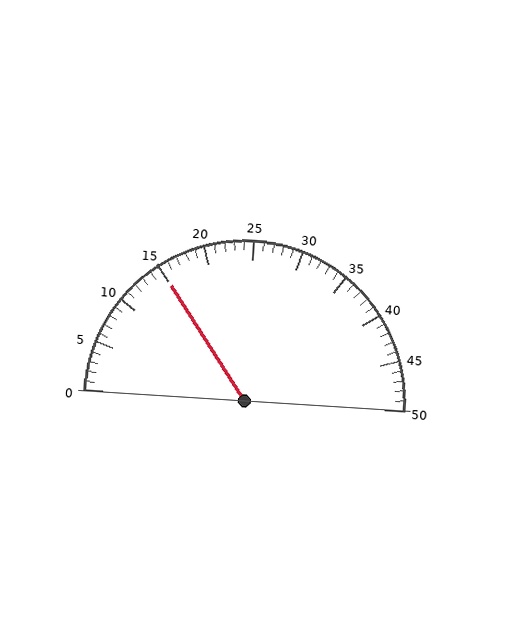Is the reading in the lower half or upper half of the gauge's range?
The reading is in the lower half of the range (0 to 50).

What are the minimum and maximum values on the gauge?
The gauge ranges from 0 to 50.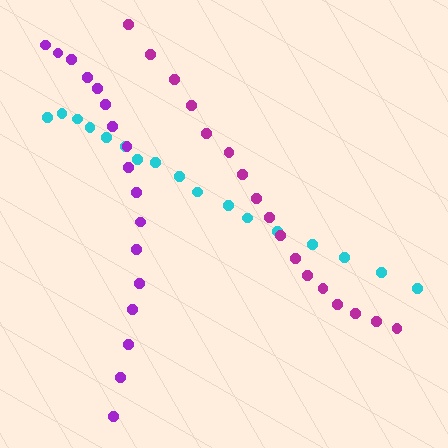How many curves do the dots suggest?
There are 3 distinct paths.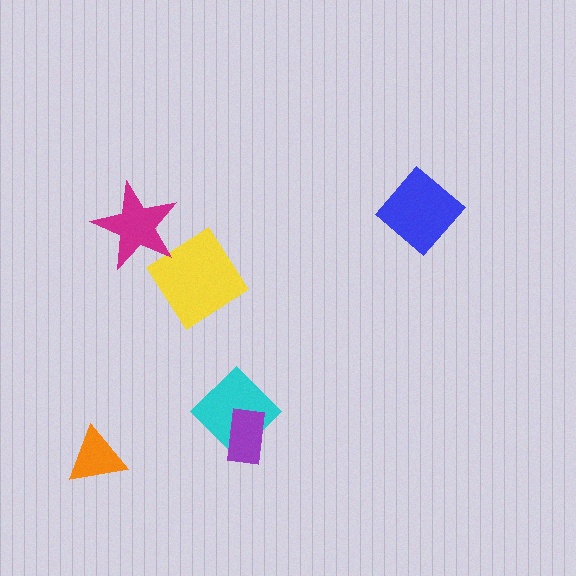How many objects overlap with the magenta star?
0 objects overlap with the magenta star.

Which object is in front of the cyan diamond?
The purple rectangle is in front of the cyan diamond.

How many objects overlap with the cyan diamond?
1 object overlaps with the cyan diamond.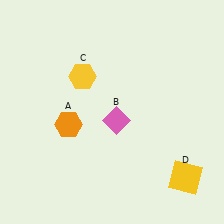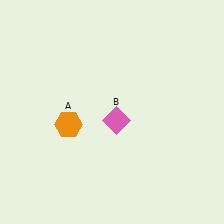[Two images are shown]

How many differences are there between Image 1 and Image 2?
There are 2 differences between the two images.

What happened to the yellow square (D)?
The yellow square (D) was removed in Image 2. It was in the bottom-right area of Image 1.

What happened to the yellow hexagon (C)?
The yellow hexagon (C) was removed in Image 2. It was in the top-left area of Image 1.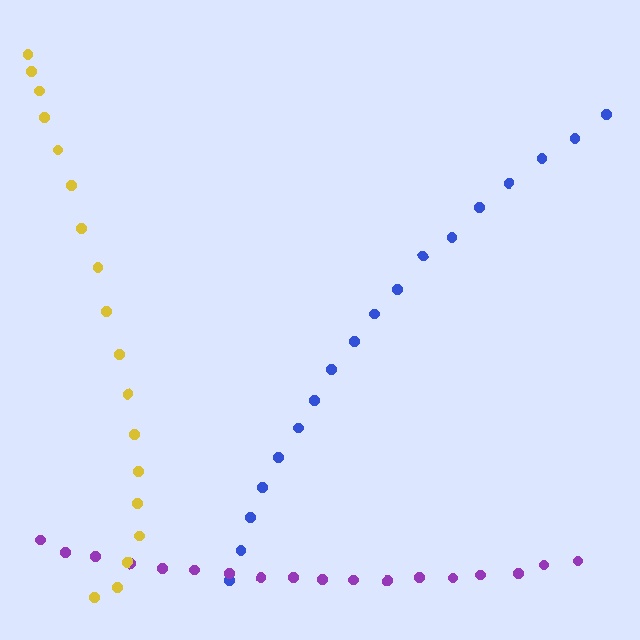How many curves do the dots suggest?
There are 3 distinct paths.